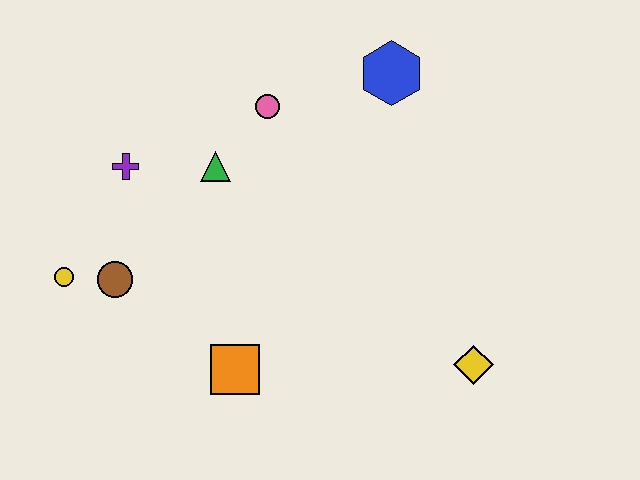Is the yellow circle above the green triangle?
No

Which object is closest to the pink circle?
The green triangle is closest to the pink circle.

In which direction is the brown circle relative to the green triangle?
The brown circle is below the green triangle.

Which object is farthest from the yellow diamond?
The yellow circle is farthest from the yellow diamond.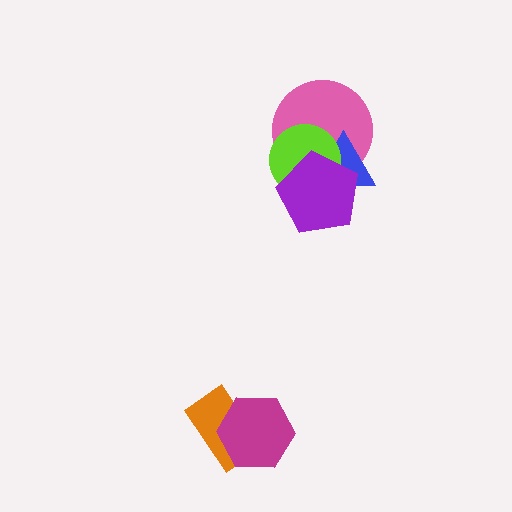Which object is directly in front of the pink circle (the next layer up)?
The blue triangle is directly in front of the pink circle.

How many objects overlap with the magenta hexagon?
1 object overlaps with the magenta hexagon.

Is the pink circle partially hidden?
Yes, it is partially covered by another shape.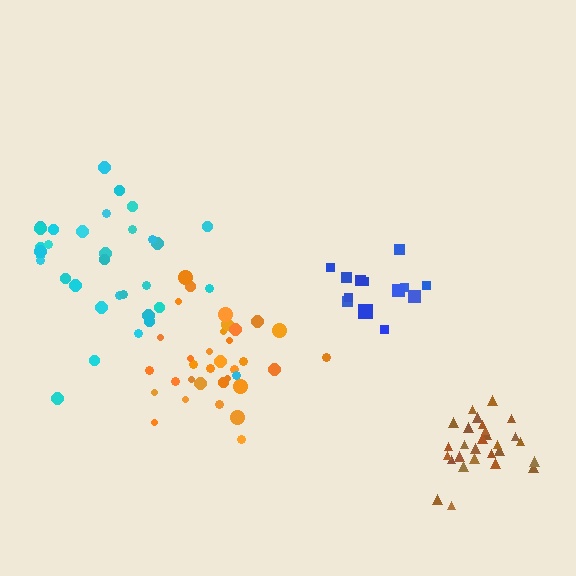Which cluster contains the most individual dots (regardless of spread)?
Orange (33).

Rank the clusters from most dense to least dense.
brown, orange, blue, cyan.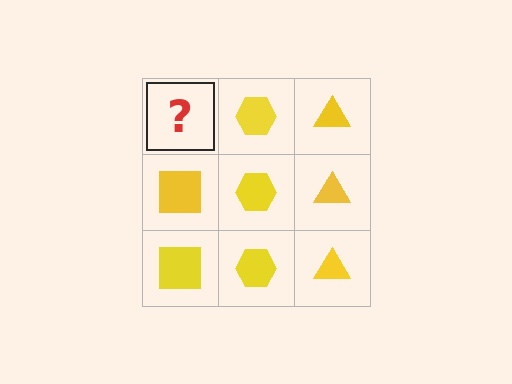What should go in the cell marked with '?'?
The missing cell should contain a yellow square.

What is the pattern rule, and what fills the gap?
The rule is that each column has a consistent shape. The gap should be filled with a yellow square.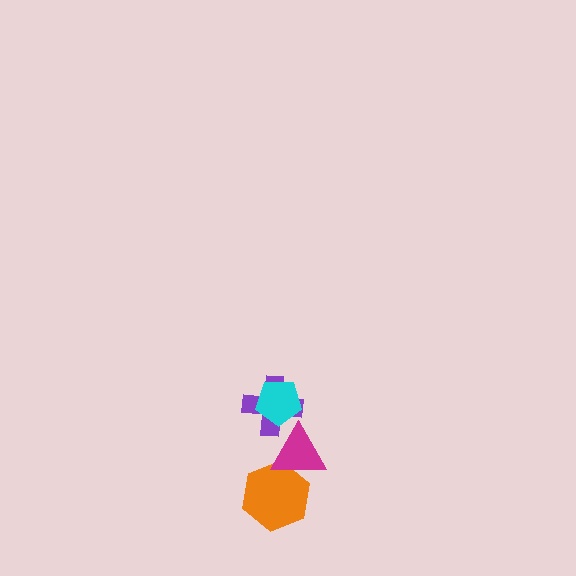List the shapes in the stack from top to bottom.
From top to bottom: the cyan pentagon, the purple cross, the magenta triangle, the orange hexagon.